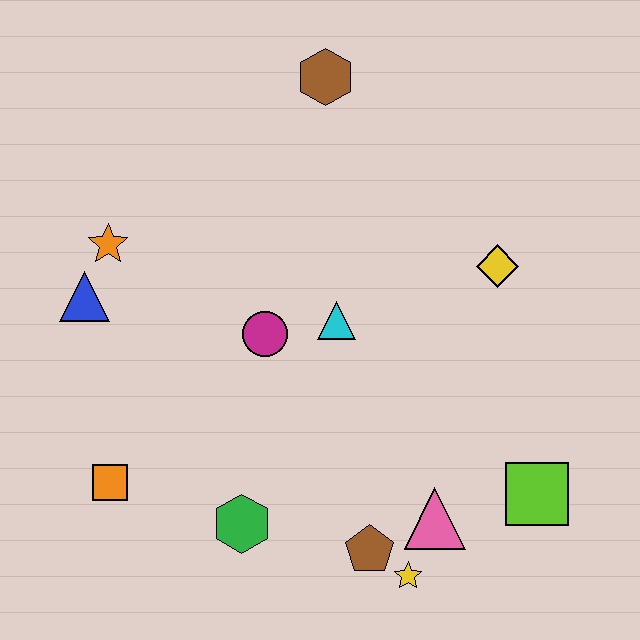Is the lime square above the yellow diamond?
No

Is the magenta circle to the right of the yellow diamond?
No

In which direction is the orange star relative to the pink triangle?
The orange star is to the left of the pink triangle.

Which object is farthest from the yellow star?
The brown hexagon is farthest from the yellow star.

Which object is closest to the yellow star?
The brown pentagon is closest to the yellow star.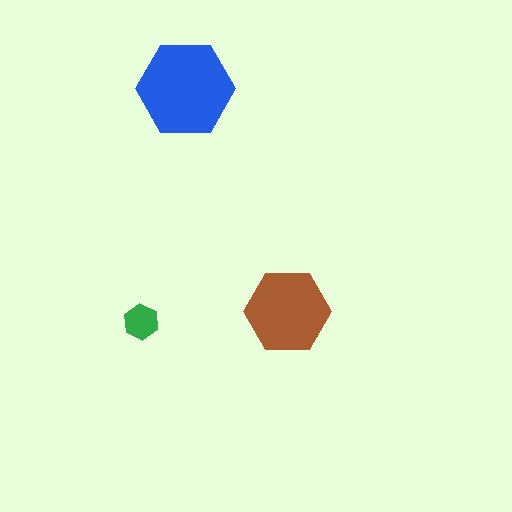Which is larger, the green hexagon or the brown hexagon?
The brown one.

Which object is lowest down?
The green hexagon is bottommost.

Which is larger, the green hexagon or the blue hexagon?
The blue one.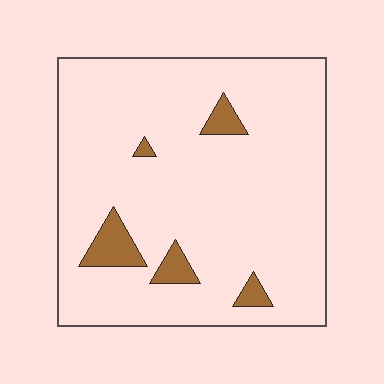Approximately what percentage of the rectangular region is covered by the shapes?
Approximately 10%.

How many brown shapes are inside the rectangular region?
5.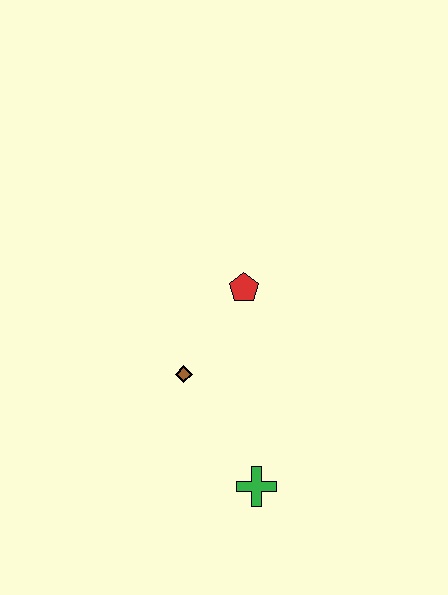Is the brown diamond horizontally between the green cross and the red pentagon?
No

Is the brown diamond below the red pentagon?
Yes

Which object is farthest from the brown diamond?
The green cross is farthest from the brown diamond.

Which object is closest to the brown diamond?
The red pentagon is closest to the brown diamond.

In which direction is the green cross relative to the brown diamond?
The green cross is below the brown diamond.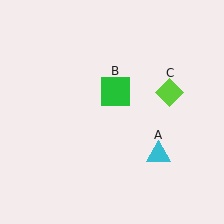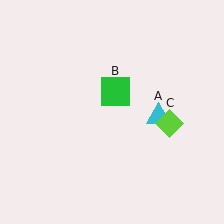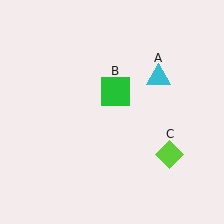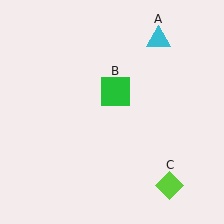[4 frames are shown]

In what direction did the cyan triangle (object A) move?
The cyan triangle (object A) moved up.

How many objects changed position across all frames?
2 objects changed position: cyan triangle (object A), lime diamond (object C).